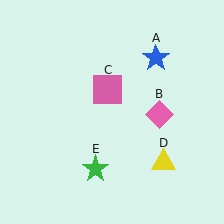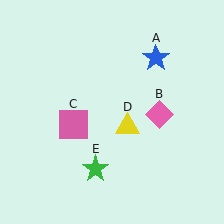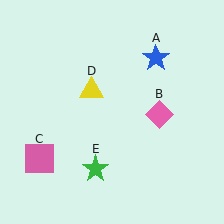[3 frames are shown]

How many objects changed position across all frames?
2 objects changed position: pink square (object C), yellow triangle (object D).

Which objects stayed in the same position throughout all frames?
Blue star (object A) and pink diamond (object B) and green star (object E) remained stationary.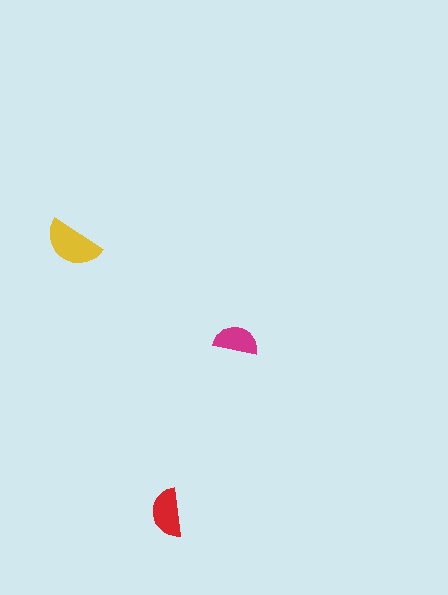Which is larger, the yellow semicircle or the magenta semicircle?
The yellow one.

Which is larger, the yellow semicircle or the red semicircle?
The yellow one.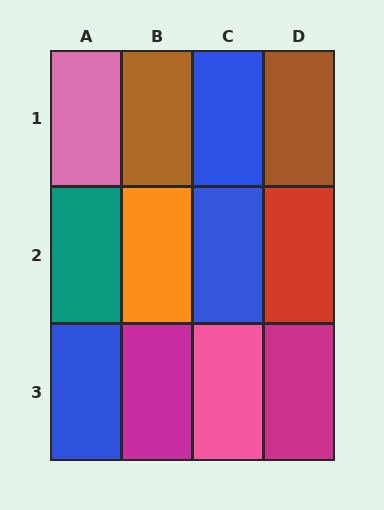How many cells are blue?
3 cells are blue.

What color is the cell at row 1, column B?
Brown.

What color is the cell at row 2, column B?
Orange.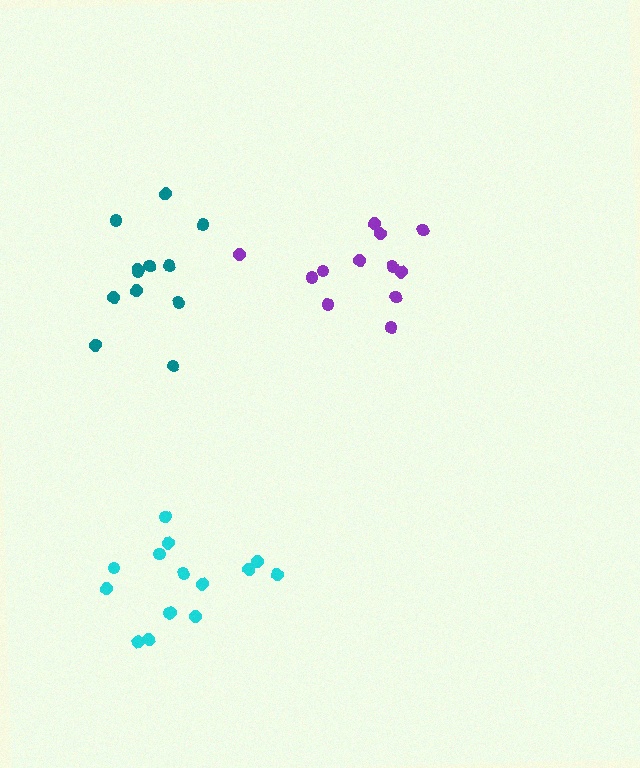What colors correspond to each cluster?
The clusters are colored: cyan, purple, teal.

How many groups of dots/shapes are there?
There are 3 groups.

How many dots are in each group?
Group 1: 15 dots, Group 2: 12 dots, Group 3: 12 dots (39 total).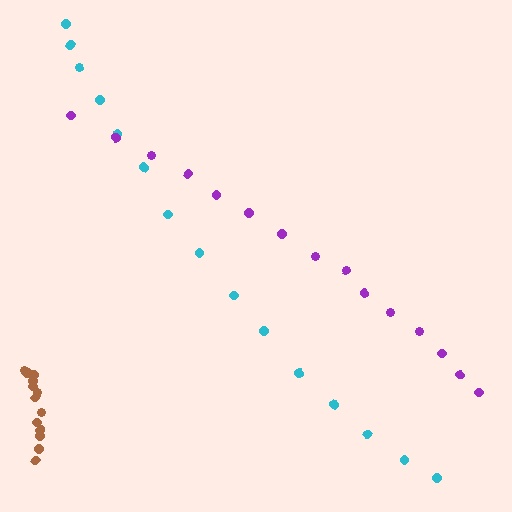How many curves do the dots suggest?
There are 3 distinct paths.